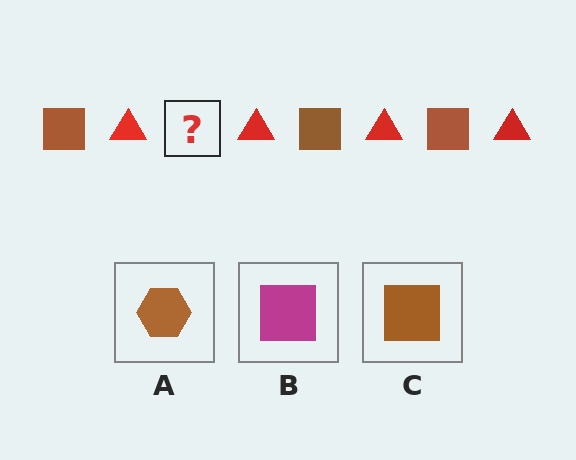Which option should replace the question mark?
Option C.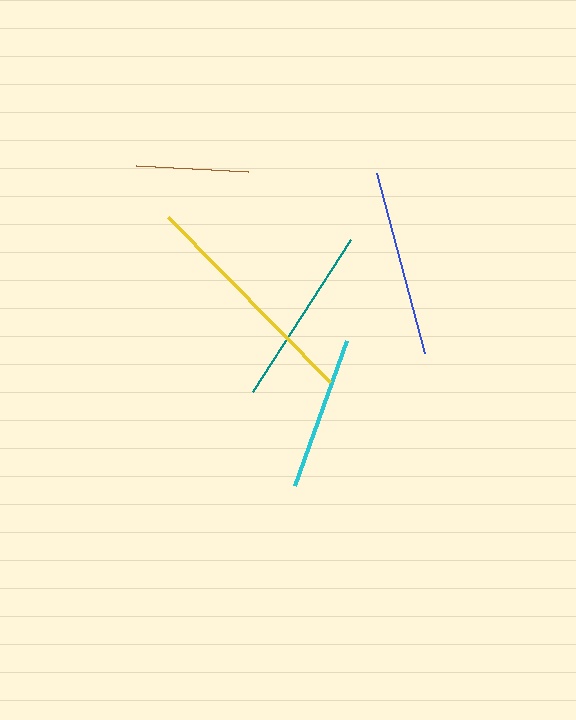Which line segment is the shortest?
The brown line is the shortest at approximately 112 pixels.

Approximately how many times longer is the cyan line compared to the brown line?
The cyan line is approximately 1.4 times the length of the brown line.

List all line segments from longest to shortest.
From longest to shortest: yellow, blue, teal, cyan, brown.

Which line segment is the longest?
The yellow line is the longest at approximately 231 pixels.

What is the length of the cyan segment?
The cyan segment is approximately 154 pixels long.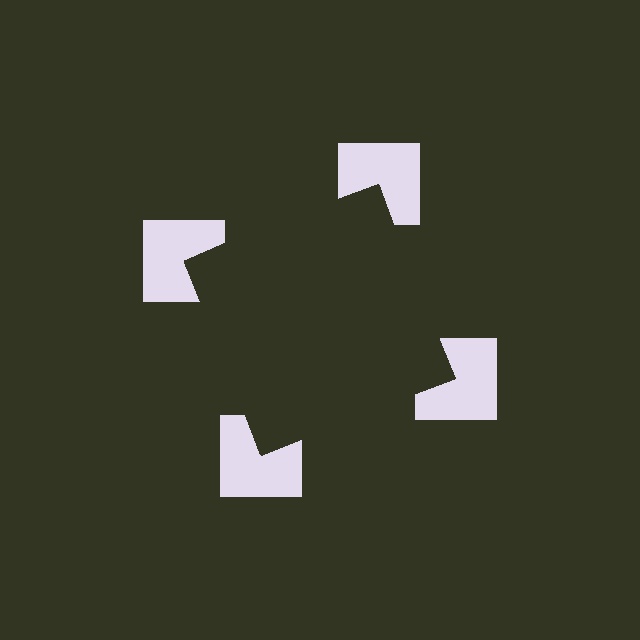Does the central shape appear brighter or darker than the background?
It typically appears slightly darker than the background, even though no actual brightness change is drawn.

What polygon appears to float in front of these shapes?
An illusory square — its edges are inferred from the aligned wedge cuts in the notched squares, not physically drawn.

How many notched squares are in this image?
There are 4 — one at each vertex of the illusory square.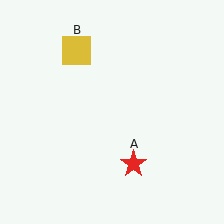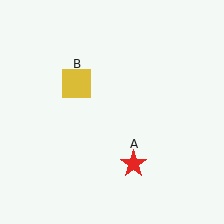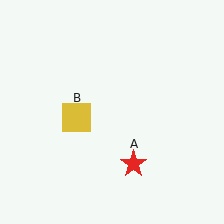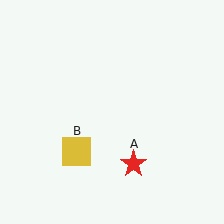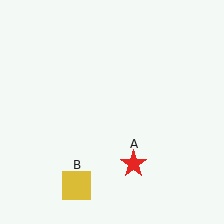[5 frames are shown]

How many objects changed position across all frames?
1 object changed position: yellow square (object B).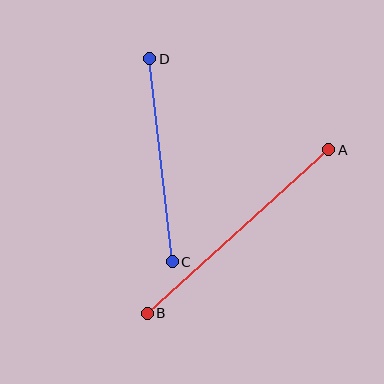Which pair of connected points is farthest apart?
Points A and B are farthest apart.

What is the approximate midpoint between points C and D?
The midpoint is at approximately (161, 160) pixels.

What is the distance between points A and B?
The distance is approximately 244 pixels.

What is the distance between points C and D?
The distance is approximately 204 pixels.